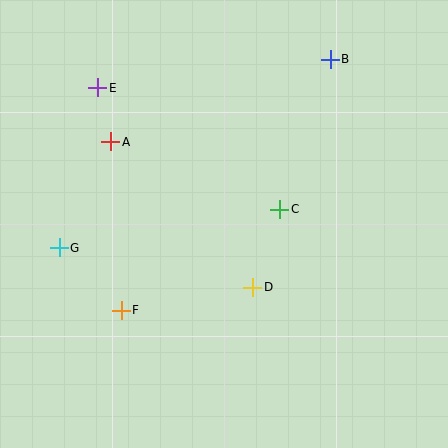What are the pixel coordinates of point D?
Point D is at (253, 287).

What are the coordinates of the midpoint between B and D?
The midpoint between B and D is at (291, 173).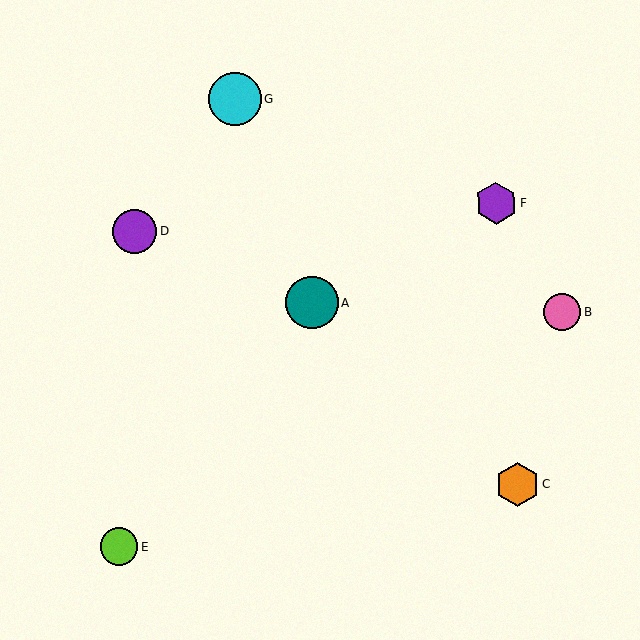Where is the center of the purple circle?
The center of the purple circle is at (134, 231).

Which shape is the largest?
The cyan circle (labeled G) is the largest.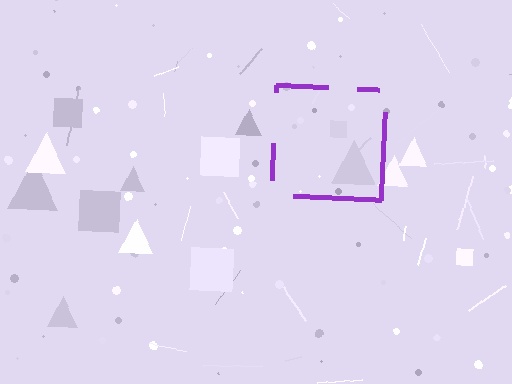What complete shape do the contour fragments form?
The contour fragments form a square.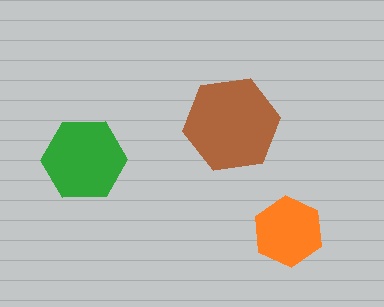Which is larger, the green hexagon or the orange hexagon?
The green one.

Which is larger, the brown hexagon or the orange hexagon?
The brown one.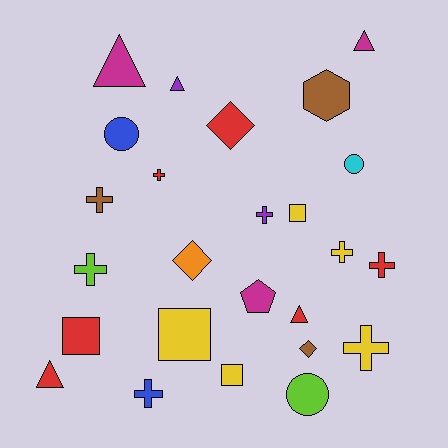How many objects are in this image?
There are 25 objects.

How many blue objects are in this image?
There are 2 blue objects.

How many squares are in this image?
There are 4 squares.